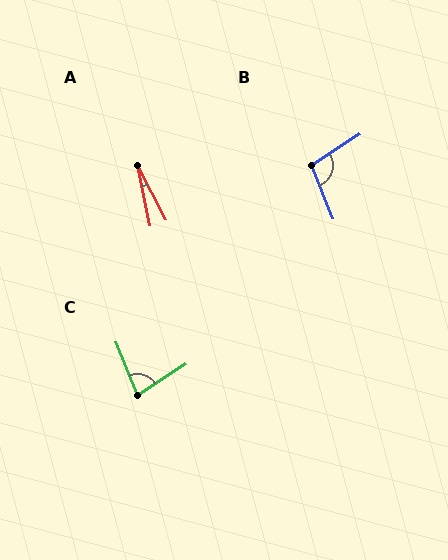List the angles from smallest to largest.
A (16°), C (79°), B (102°).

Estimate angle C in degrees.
Approximately 79 degrees.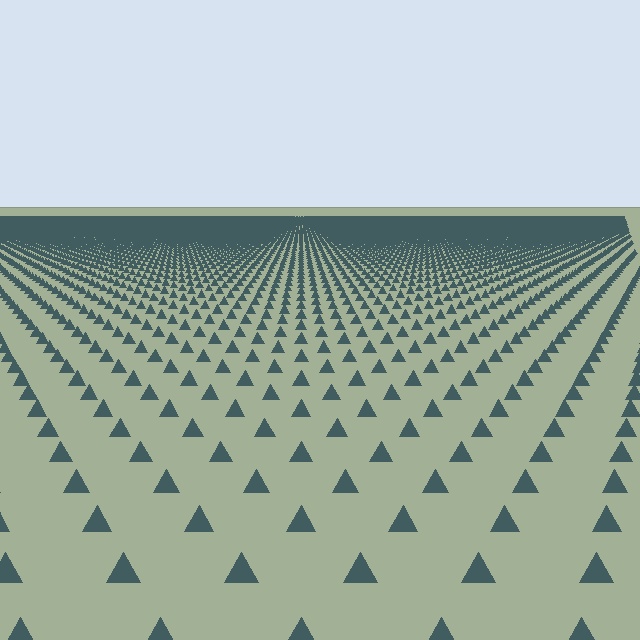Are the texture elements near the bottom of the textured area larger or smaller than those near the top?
Larger. Near the bottom, elements are closer to the viewer and appear at a bigger on-screen size.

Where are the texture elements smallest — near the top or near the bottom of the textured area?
Near the top.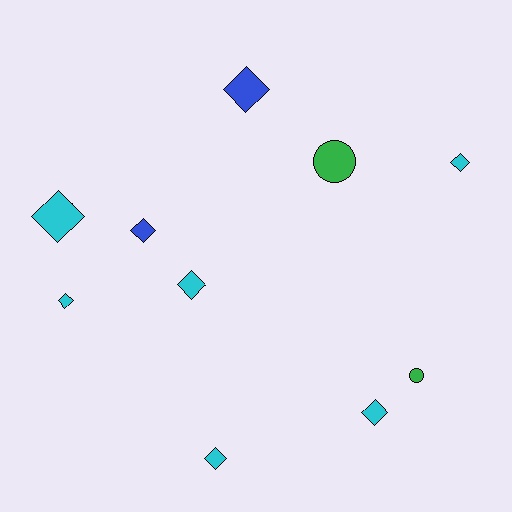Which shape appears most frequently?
Diamond, with 8 objects.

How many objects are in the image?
There are 10 objects.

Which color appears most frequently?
Cyan, with 6 objects.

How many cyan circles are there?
There are no cyan circles.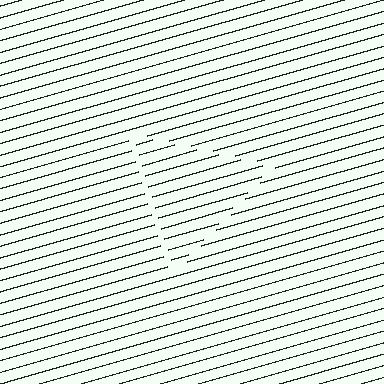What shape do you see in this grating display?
An illusory triangle. The interior of the shape contains the same grating, shifted by half a period — the contour is defined by the phase discontinuity where line-ends from the inner and outer gratings abut.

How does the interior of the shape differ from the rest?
The interior of the shape contains the same grating, shifted by half a period — the contour is defined by the phase discontinuity where line-ends from the inner and outer gratings abut.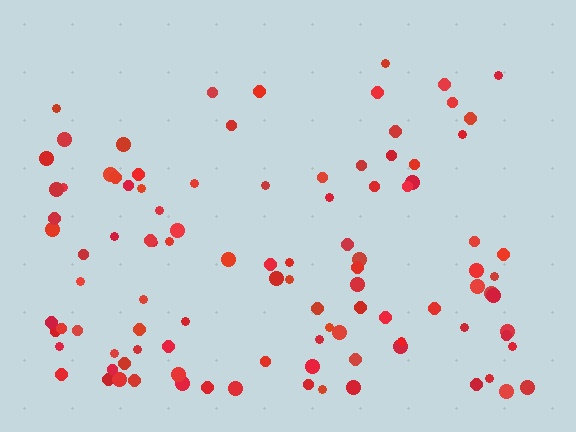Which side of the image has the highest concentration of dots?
The bottom.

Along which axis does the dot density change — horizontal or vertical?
Vertical.